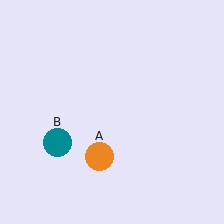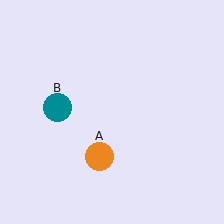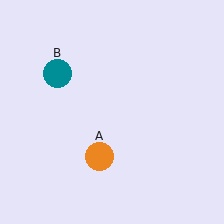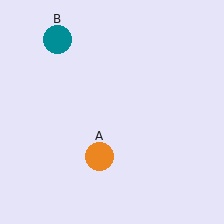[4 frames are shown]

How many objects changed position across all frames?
1 object changed position: teal circle (object B).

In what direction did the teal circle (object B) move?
The teal circle (object B) moved up.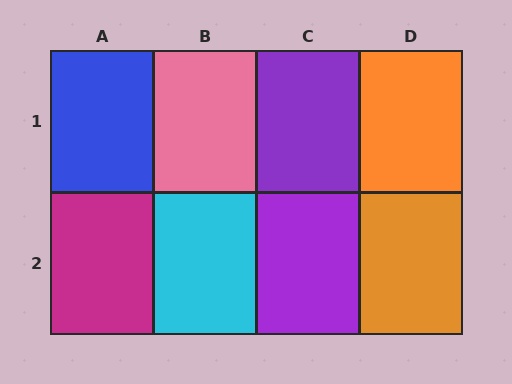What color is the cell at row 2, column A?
Magenta.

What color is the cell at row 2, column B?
Cyan.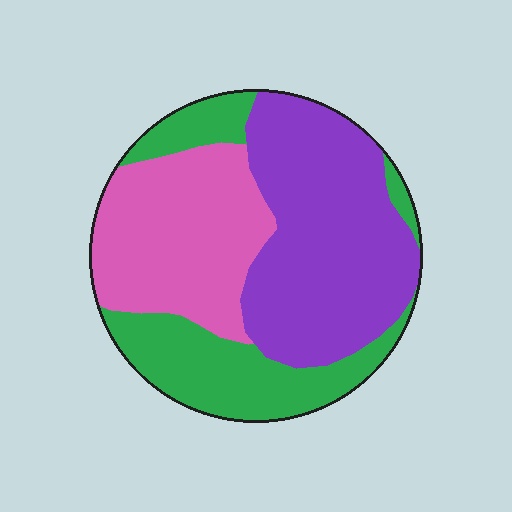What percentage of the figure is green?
Green takes up between a quarter and a half of the figure.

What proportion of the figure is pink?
Pink covers about 30% of the figure.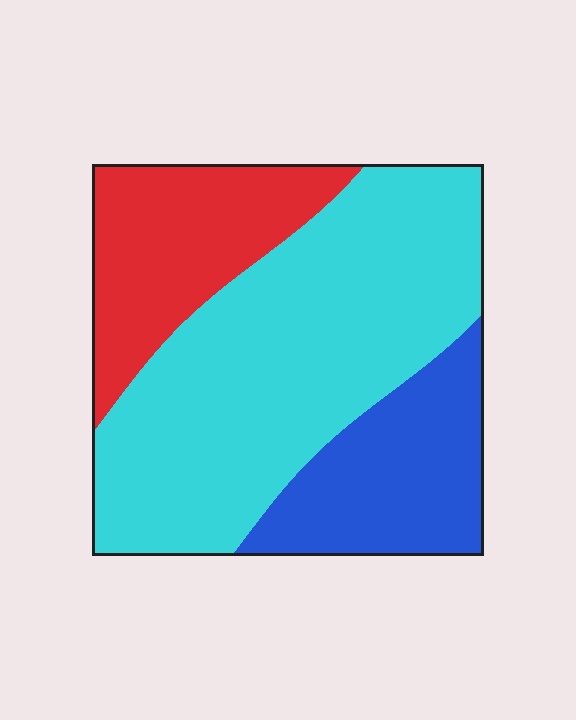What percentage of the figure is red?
Red covers 22% of the figure.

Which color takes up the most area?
Cyan, at roughly 55%.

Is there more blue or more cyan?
Cyan.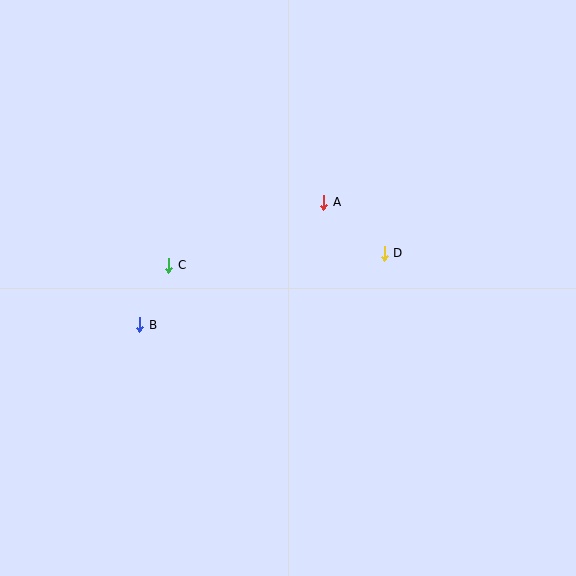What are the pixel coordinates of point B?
Point B is at (140, 325).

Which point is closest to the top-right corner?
Point D is closest to the top-right corner.